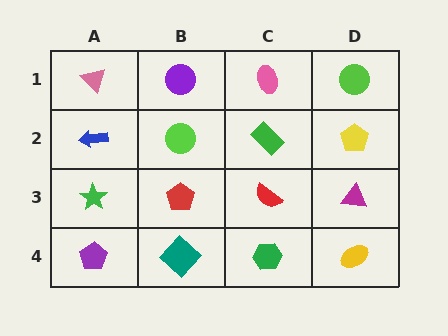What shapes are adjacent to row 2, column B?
A purple circle (row 1, column B), a red pentagon (row 3, column B), a blue arrow (row 2, column A), a green rectangle (row 2, column C).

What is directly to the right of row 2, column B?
A green rectangle.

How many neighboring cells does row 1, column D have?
2.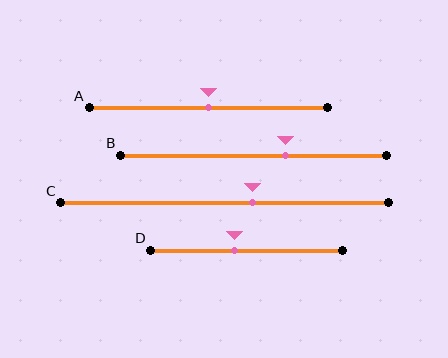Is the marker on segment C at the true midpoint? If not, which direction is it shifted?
No, the marker on segment C is shifted to the right by about 8% of the segment length.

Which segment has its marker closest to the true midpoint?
Segment A has its marker closest to the true midpoint.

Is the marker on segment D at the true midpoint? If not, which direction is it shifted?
No, the marker on segment D is shifted to the left by about 6% of the segment length.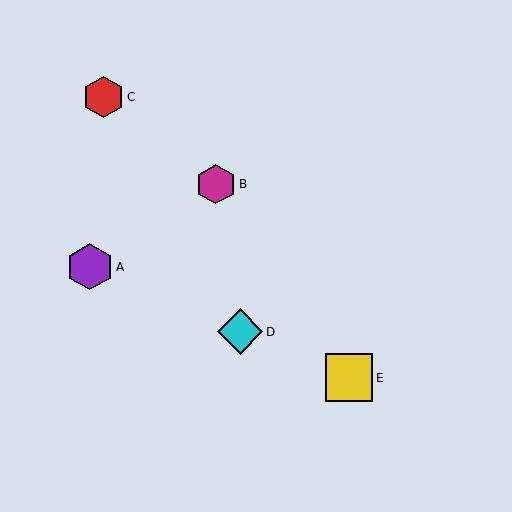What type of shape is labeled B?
Shape B is a magenta hexagon.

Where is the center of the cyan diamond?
The center of the cyan diamond is at (240, 332).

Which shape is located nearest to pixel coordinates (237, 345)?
The cyan diamond (labeled D) at (240, 332) is nearest to that location.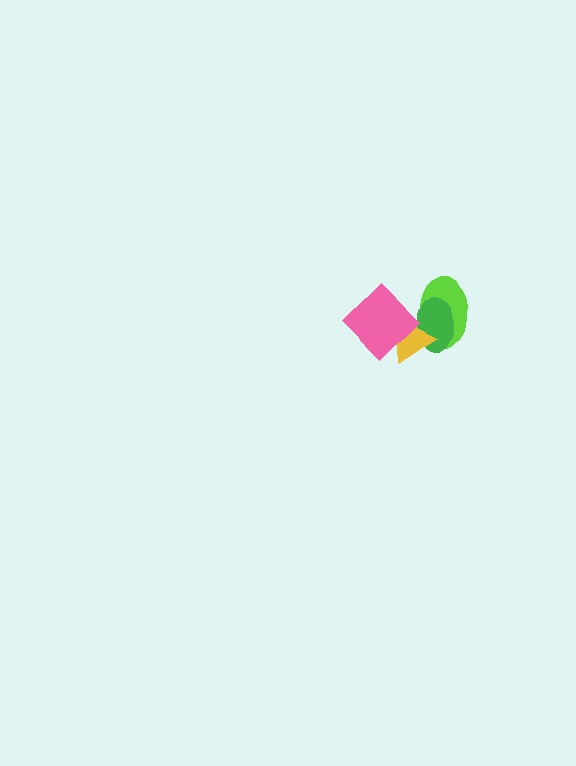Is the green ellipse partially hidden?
Yes, it is partially covered by another shape.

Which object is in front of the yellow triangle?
The pink diamond is in front of the yellow triangle.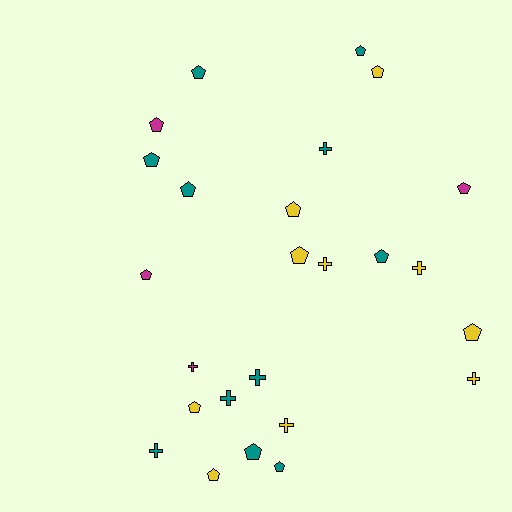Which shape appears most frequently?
Pentagon, with 16 objects.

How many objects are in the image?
There are 25 objects.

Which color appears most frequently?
Teal, with 11 objects.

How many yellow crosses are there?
There are 4 yellow crosses.